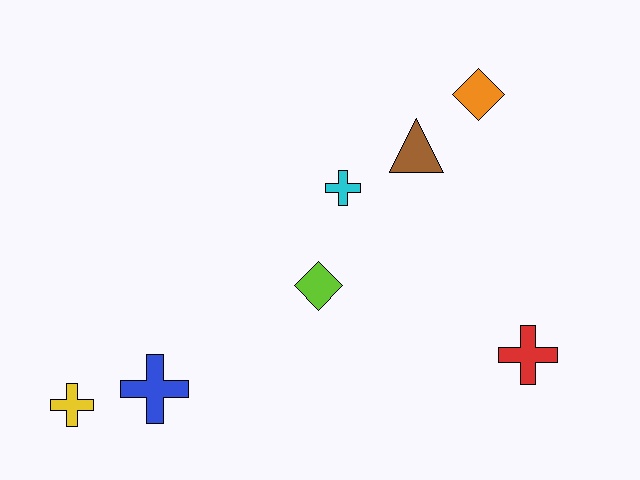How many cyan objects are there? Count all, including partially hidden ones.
There is 1 cyan object.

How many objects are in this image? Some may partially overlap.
There are 7 objects.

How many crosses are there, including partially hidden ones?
There are 4 crosses.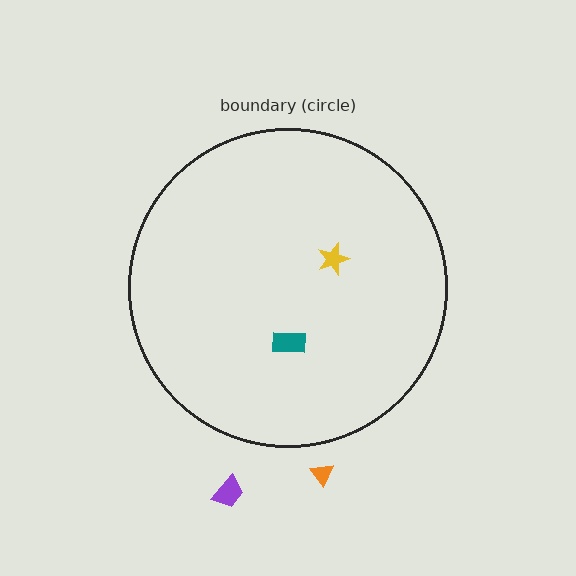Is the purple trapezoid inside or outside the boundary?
Outside.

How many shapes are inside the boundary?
2 inside, 2 outside.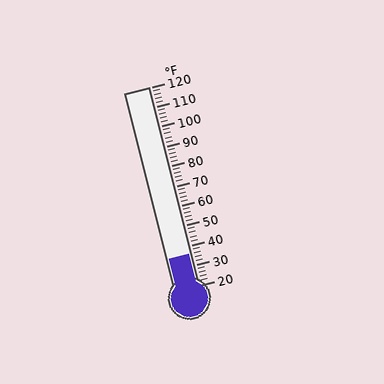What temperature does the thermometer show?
The thermometer shows approximately 36°F.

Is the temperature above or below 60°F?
The temperature is below 60°F.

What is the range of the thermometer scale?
The thermometer scale ranges from 20°F to 120°F.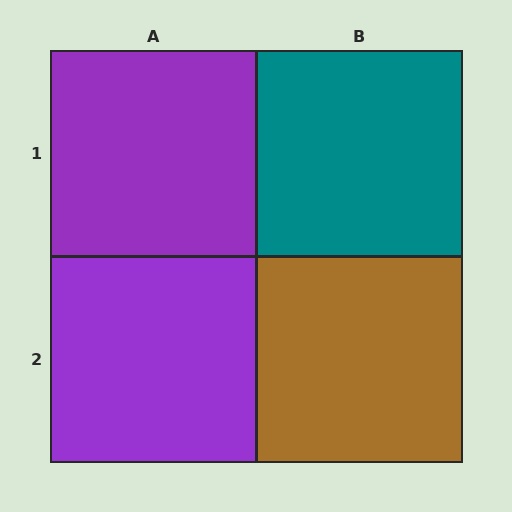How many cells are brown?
1 cell is brown.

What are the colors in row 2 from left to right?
Purple, brown.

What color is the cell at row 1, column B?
Teal.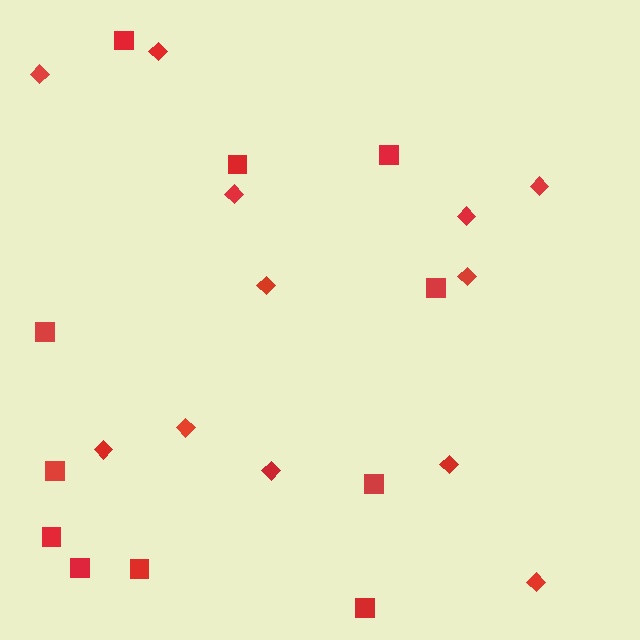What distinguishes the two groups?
There are 2 groups: one group of squares (11) and one group of diamonds (12).